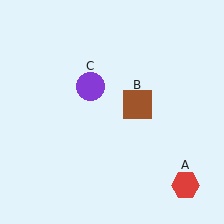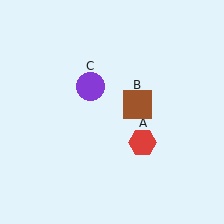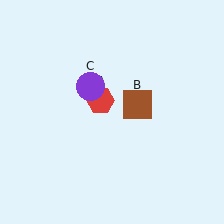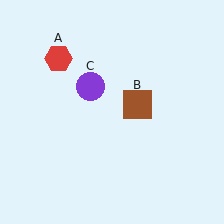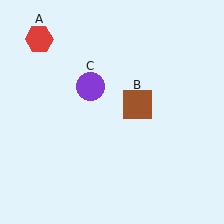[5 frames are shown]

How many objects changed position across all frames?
1 object changed position: red hexagon (object A).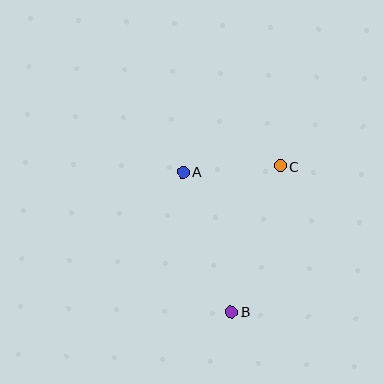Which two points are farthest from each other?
Points B and C are farthest from each other.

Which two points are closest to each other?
Points A and C are closest to each other.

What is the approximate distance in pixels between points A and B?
The distance between A and B is approximately 148 pixels.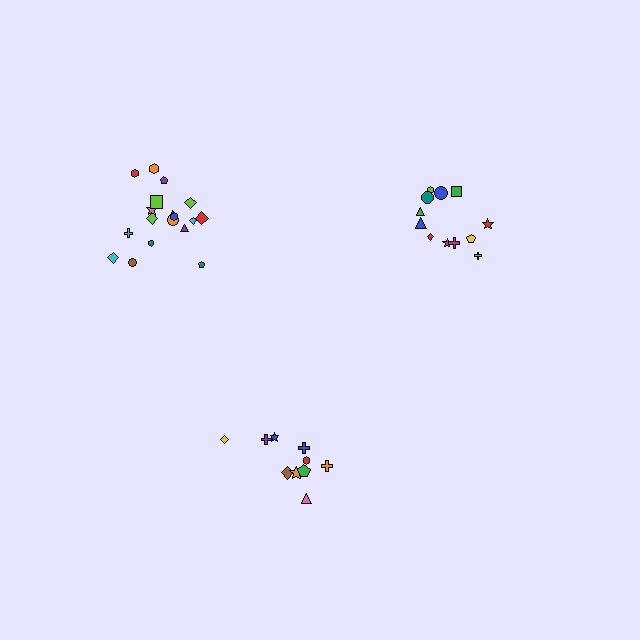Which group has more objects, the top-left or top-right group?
The top-left group.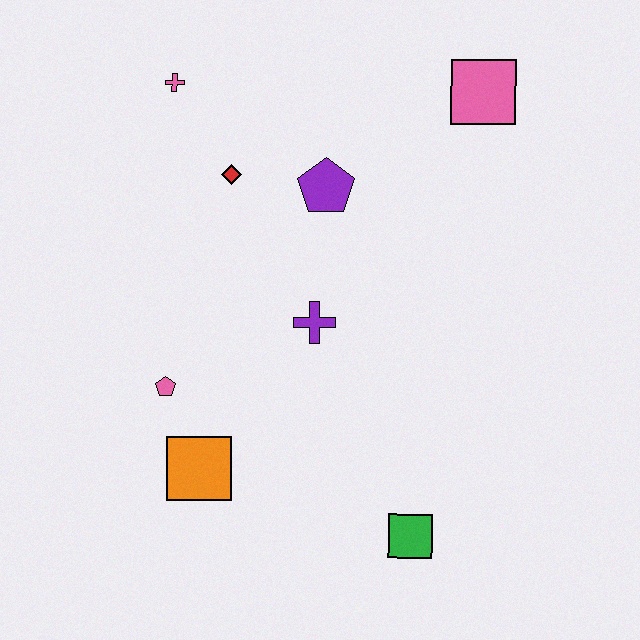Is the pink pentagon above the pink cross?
No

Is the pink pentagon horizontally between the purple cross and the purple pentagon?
No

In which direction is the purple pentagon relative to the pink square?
The purple pentagon is to the left of the pink square.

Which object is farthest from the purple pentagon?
The green square is farthest from the purple pentagon.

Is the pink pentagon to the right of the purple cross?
No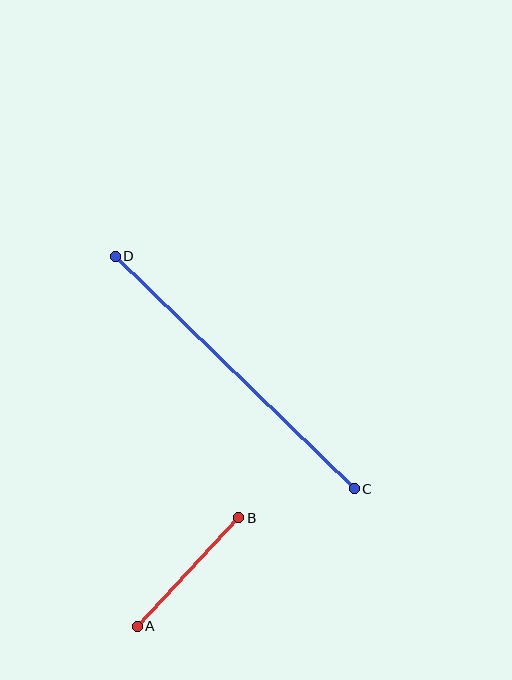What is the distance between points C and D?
The distance is approximately 334 pixels.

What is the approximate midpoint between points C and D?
The midpoint is at approximately (235, 372) pixels.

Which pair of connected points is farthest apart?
Points C and D are farthest apart.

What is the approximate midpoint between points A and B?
The midpoint is at approximately (188, 572) pixels.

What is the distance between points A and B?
The distance is approximately 149 pixels.